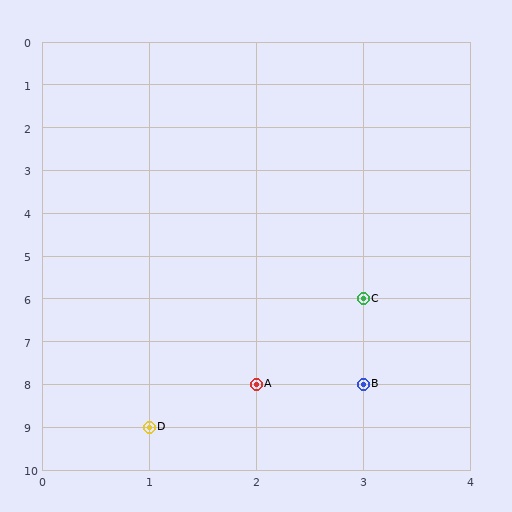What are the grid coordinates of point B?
Point B is at grid coordinates (3, 8).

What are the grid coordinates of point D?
Point D is at grid coordinates (1, 9).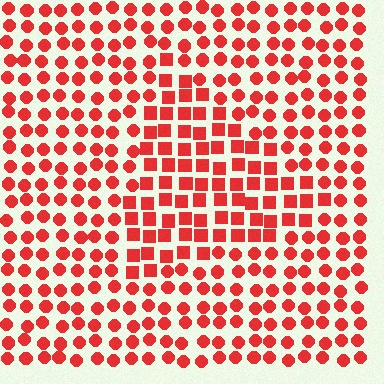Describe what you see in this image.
The image is filled with small red elements arranged in a uniform grid. A triangle-shaped region contains squares, while the surrounding area contains circles. The boundary is defined purely by the change in element shape.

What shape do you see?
I see a triangle.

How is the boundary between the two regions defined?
The boundary is defined by a change in element shape: squares inside vs. circles outside. All elements share the same color and spacing.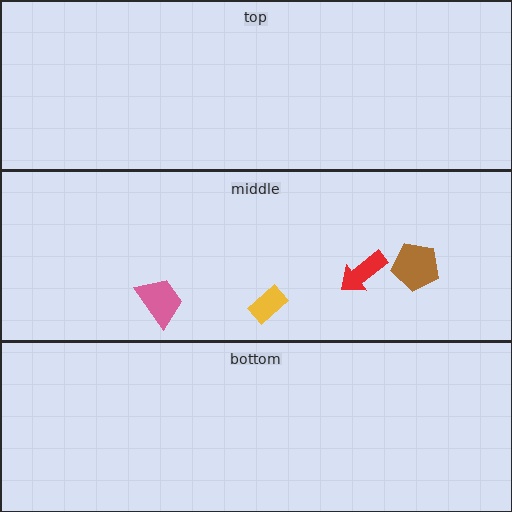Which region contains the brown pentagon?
The middle region.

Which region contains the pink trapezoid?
The middle region.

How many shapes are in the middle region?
4.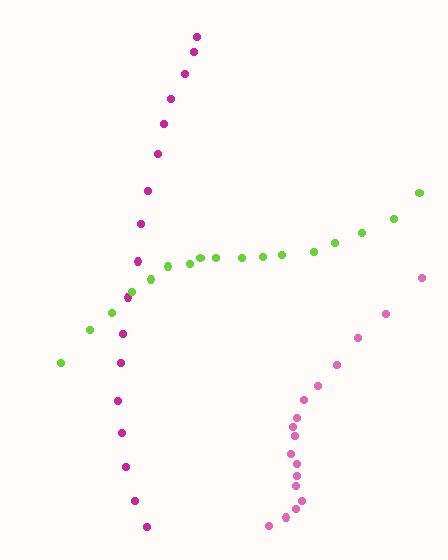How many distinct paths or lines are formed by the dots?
There are 3 distinct paths.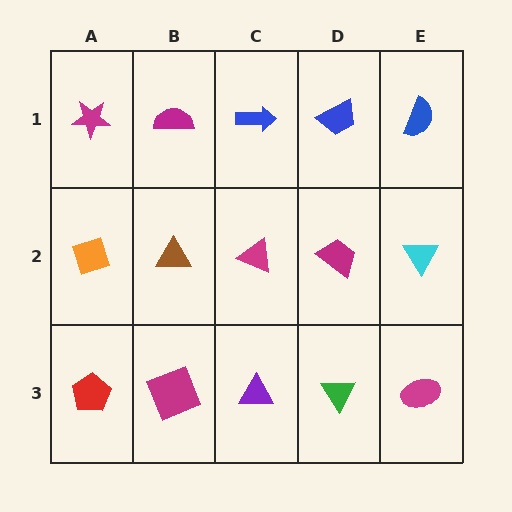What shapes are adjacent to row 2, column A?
A magenta star (row 1, column A), a red pentagon (row 3, column A), a brown triangle (row 2, column B).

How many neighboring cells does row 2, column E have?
3.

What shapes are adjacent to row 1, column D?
A magenta trapezoid (row 2, column D), a blue arrow (row 1, column C), a blue semicircle (row 1, column E).